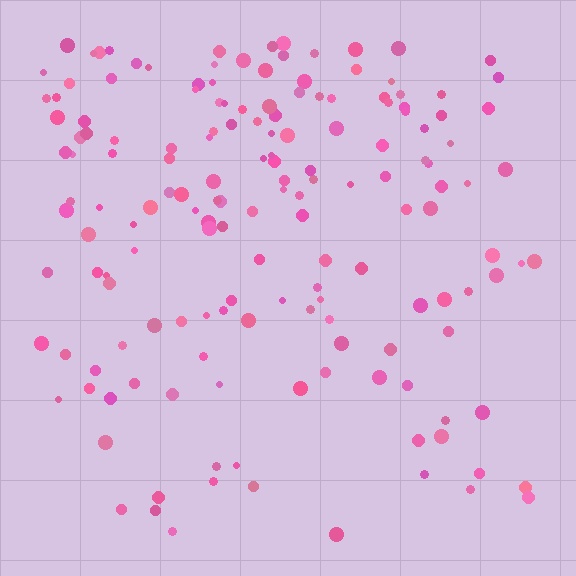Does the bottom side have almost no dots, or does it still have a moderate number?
Still a moderate number, just noticeably fewer than the top.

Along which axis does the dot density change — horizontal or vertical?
Vertical.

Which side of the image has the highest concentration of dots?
The top.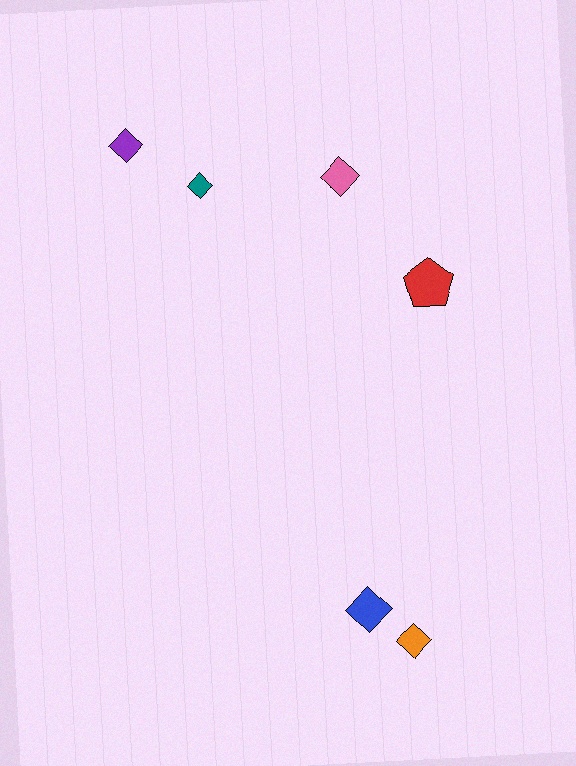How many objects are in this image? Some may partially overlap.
There are 6 objects.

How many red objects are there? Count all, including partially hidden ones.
There is 1 red object.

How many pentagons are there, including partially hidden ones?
There is 1 pentagon.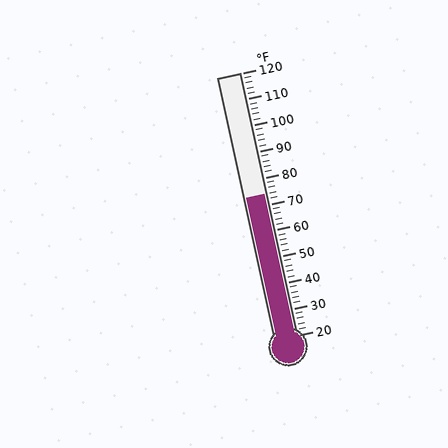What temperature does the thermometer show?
The thermometer shows approximately 74°F.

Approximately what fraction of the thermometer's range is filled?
The thermometer is filled to approximately 55% of its range.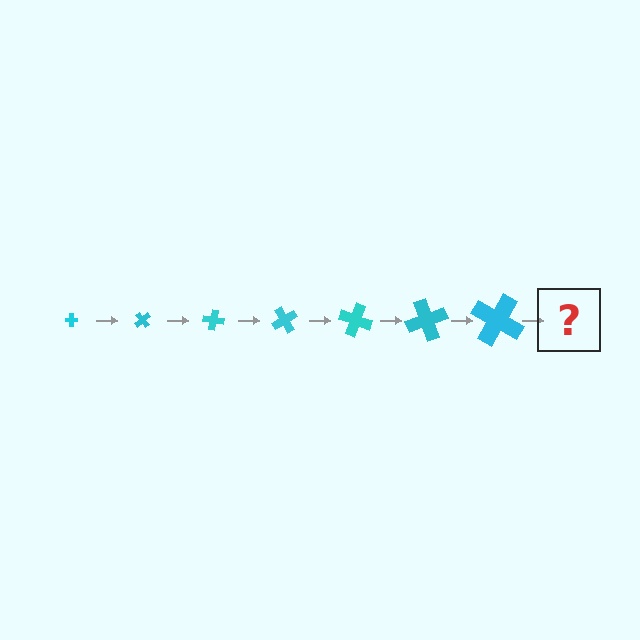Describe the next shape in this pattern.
It should be a cross, larger than the previous one and rotated 350 degrees from the start.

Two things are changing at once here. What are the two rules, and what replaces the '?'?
The two rules are that the cross grows larger each step and it rotates 50 degrees each step. The '?' should be a cross, larger than the previous one and rotated 350 degrees from the start.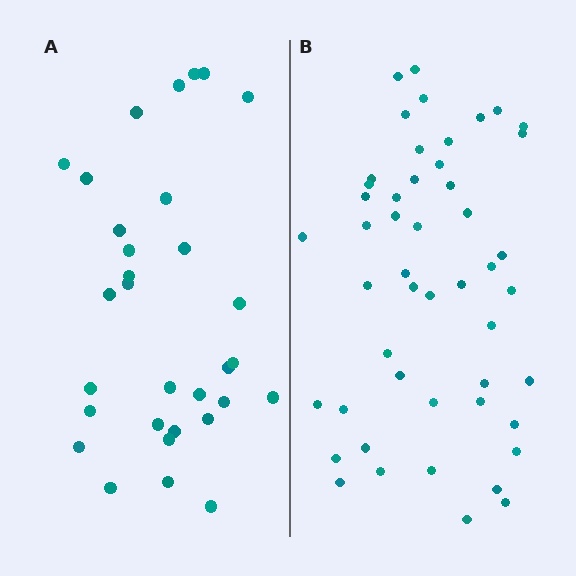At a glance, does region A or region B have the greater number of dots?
Region B (the right region) has more dots.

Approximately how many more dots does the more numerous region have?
Region B has approximately 20 more dots than region A.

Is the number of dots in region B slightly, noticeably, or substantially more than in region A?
Region B has substantially more. The ratio is roughly 1.6 to 1.